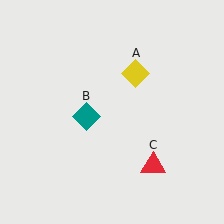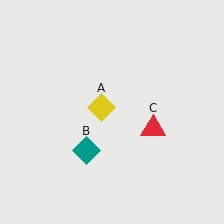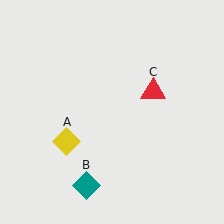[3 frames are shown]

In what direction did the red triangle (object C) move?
The red triangle (object C) moved up.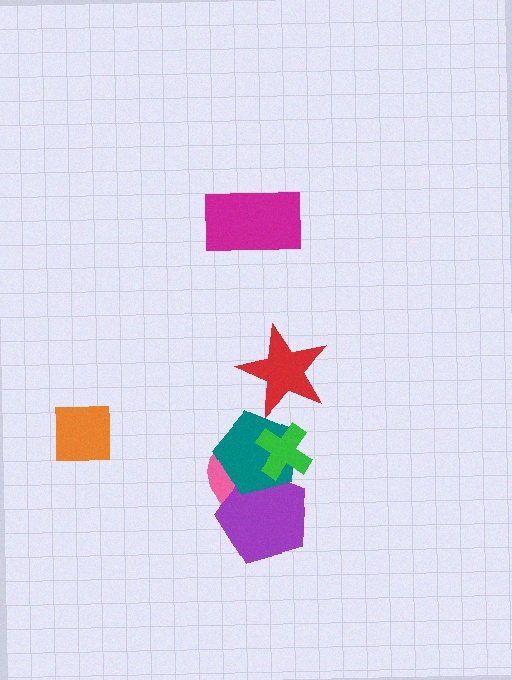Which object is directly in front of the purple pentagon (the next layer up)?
The teal pentagon is directly in front of the purple pentagon.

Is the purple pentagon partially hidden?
Yes, it is partially covered by another shape.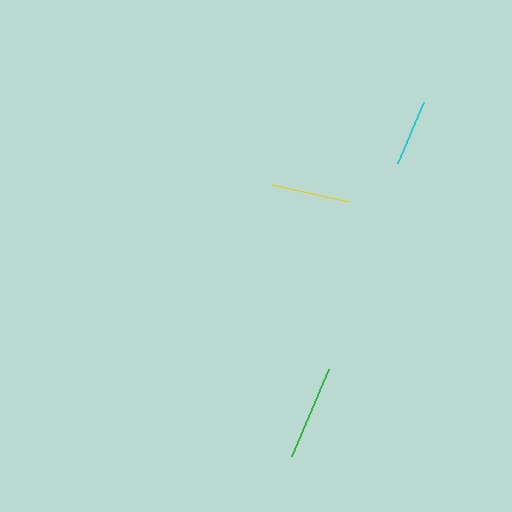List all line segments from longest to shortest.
From longest to shortest: green, yellow, cyan.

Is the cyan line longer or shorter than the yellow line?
The yellow line is longer than the cyan line.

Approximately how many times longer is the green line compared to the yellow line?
The green line is approximately 1.2 times the length of the yellow line.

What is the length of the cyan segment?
The cyan segment is approximately 66 pixels long.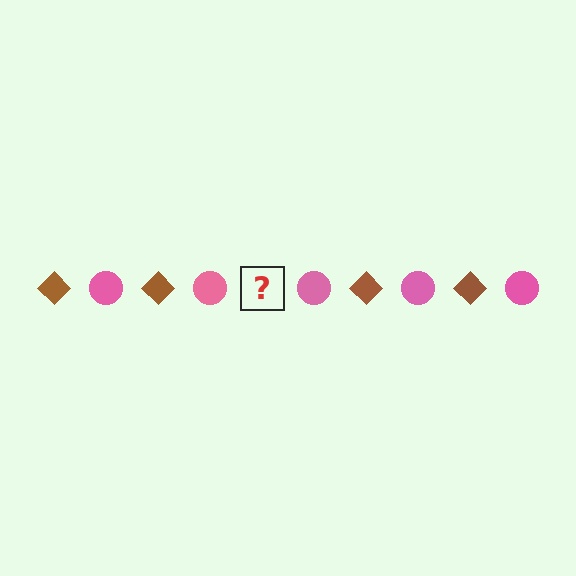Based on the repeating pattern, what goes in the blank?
The blank should be a brown diamond.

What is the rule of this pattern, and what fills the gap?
The rule is that the pattern alternates between brown diamond and pink circle. The gap should be filled with a brown diamond.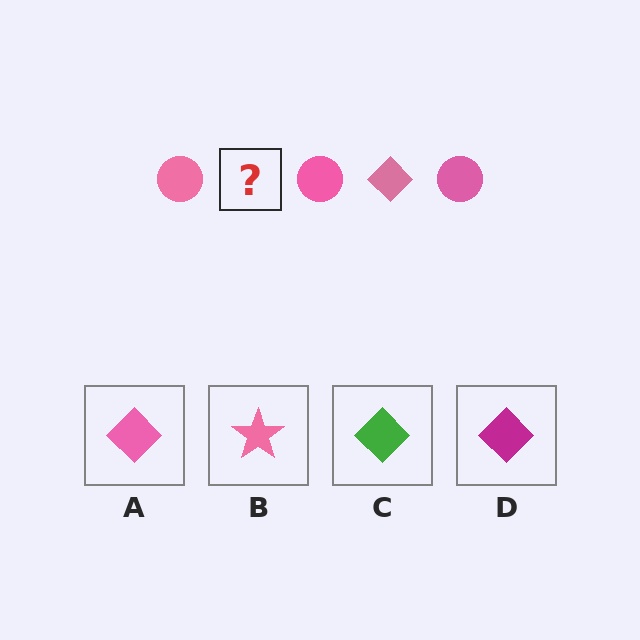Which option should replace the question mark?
Option A.